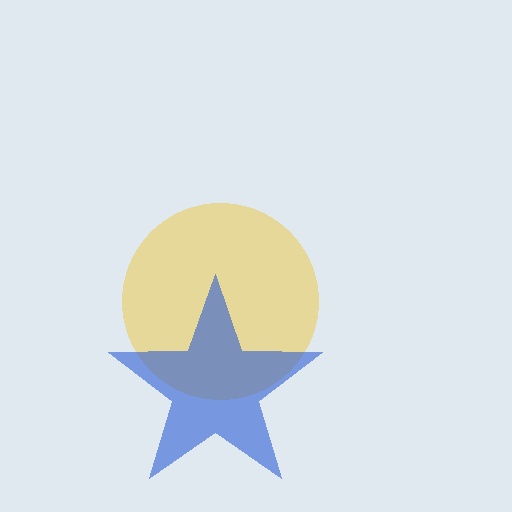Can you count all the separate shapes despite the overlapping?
Yes, there are 2 separate shapes.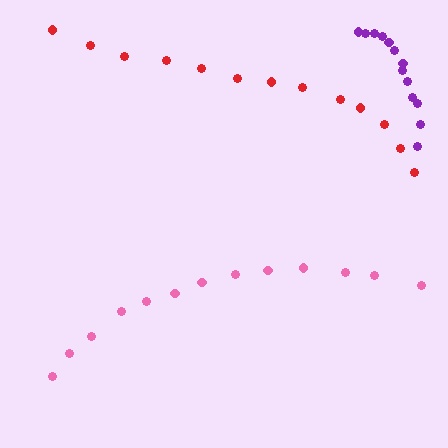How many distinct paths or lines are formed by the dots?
There are 3 distinct paths.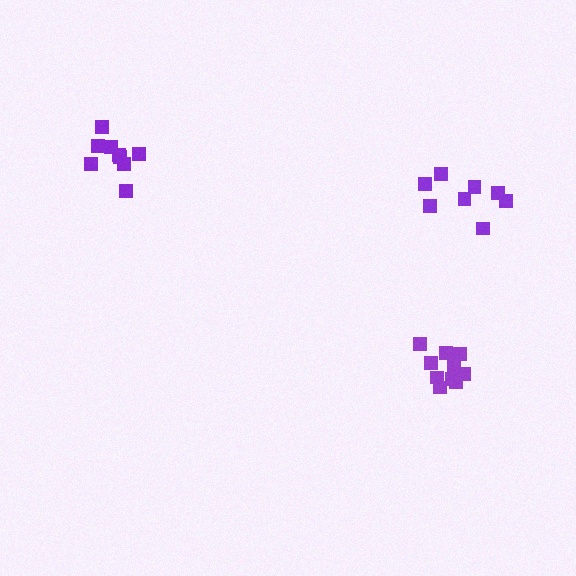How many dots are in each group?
Group 1: 9 dots, Group 2: 8 dots, Group 3: 10 dots (27 total).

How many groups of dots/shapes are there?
There are 3 groups.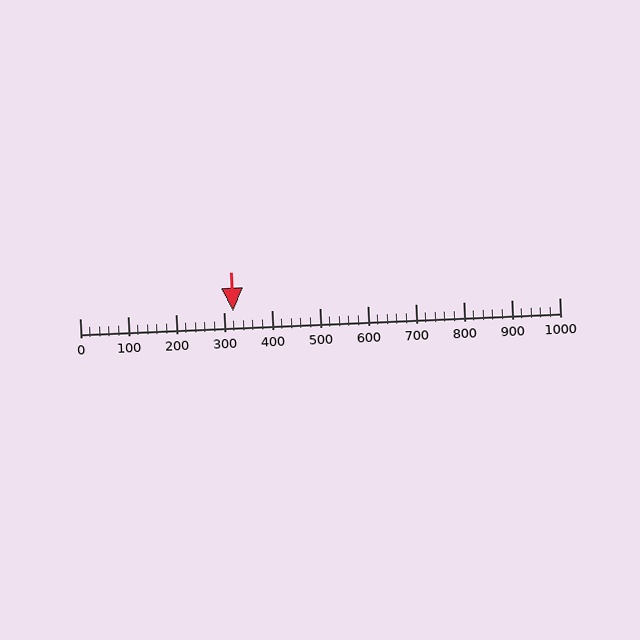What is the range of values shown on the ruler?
The ruler shows values from 0 to 1000.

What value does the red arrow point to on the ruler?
The red arrow points to approximately 320.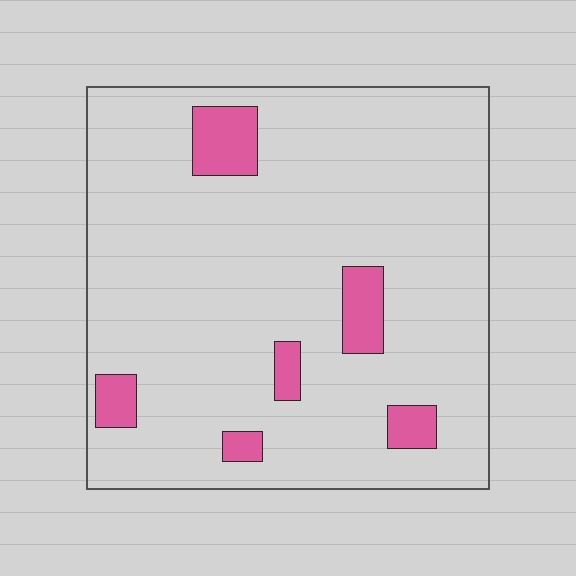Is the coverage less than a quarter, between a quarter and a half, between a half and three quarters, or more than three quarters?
Less than a quarter.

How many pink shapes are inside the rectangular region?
6.